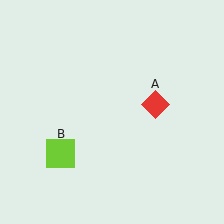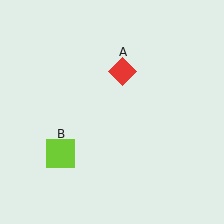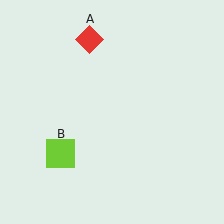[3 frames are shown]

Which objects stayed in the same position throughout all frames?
Lime square (object B) remained stationary.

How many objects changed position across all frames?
1 object changed position: red diamond (object A).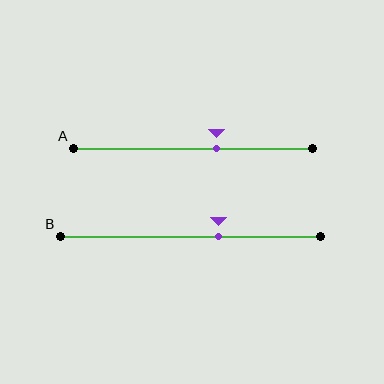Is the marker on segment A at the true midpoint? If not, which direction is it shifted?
No, the marker on segment A is shifted to the right by about 10% of the segment length.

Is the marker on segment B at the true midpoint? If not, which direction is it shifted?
No, the marker on segment B is shifted to the right by about 11% of the segment length.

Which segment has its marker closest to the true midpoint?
Segment A has its marker closest to the true midpoint.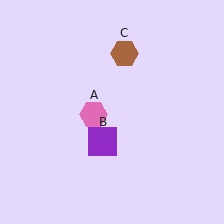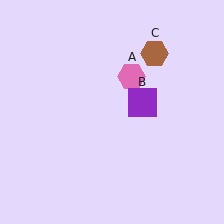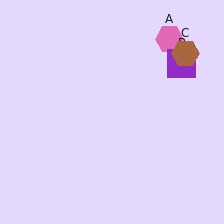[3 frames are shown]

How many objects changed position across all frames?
3 objects changed position: pink hexagon (object A), purple square (object B), brown hexagon (object C).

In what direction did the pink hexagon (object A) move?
The pink hexagon (object A) moved up and to the right.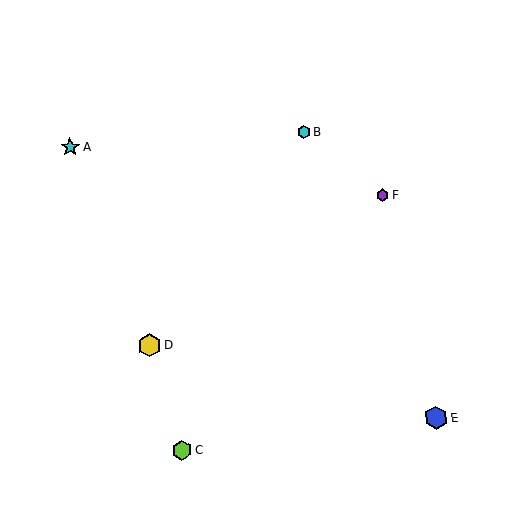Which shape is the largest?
The yellow hexagon (labeled D) is the largest.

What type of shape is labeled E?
Shape E is a blue hexagon.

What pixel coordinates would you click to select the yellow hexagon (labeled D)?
Click at (149, 345) to select the yellow hexagon D.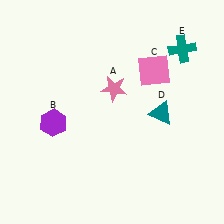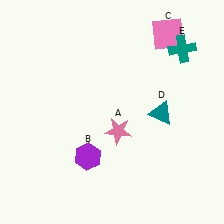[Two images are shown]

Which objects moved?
The objects that moved are: the pink star (A), the purple hexagon (B), the pink square (C).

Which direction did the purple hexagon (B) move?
The purple hexagon (B) moved right.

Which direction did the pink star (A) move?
The pink star (A) moved down.